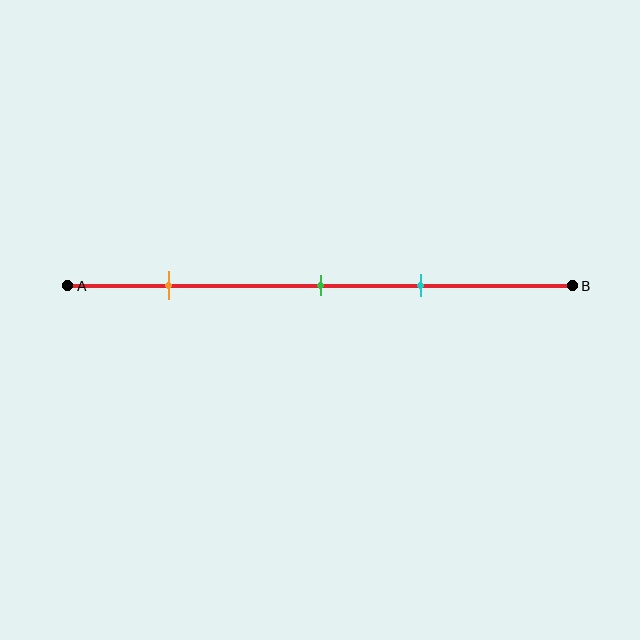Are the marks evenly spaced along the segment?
No, the marks are not evenly spaced.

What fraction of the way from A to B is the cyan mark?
The cyan mark is approximately 70% (0.7) of the way from A to B.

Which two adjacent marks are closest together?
The green and cyan marks are the closest adjacent pair.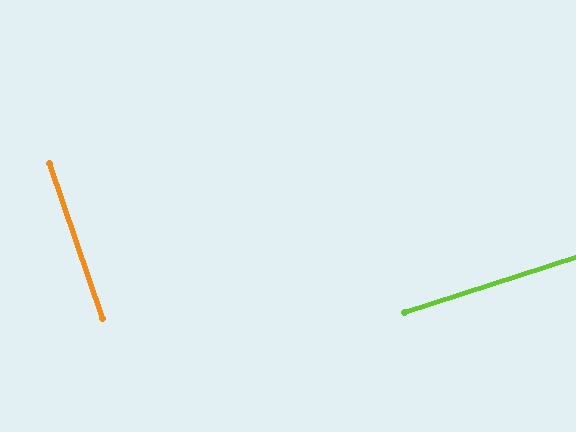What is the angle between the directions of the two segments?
Approximately 89 degrees.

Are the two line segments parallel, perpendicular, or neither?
Perpendicular — they meet at approximately 89°.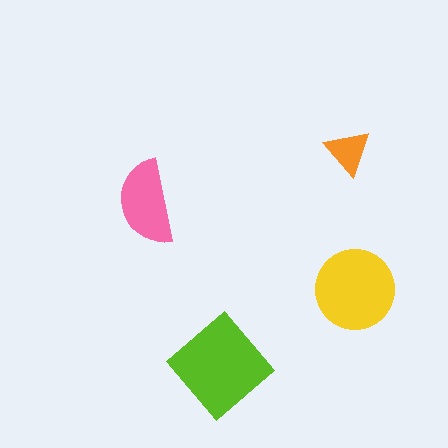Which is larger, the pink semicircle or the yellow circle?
The yellow circle.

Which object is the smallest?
The orange triangle.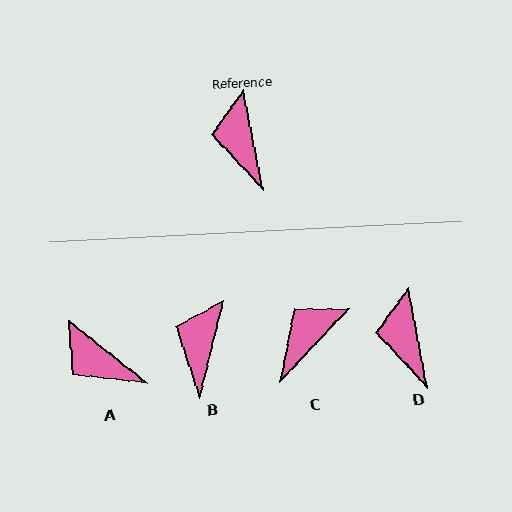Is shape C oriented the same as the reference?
No, it is off by about 54 degrees.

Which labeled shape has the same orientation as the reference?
D.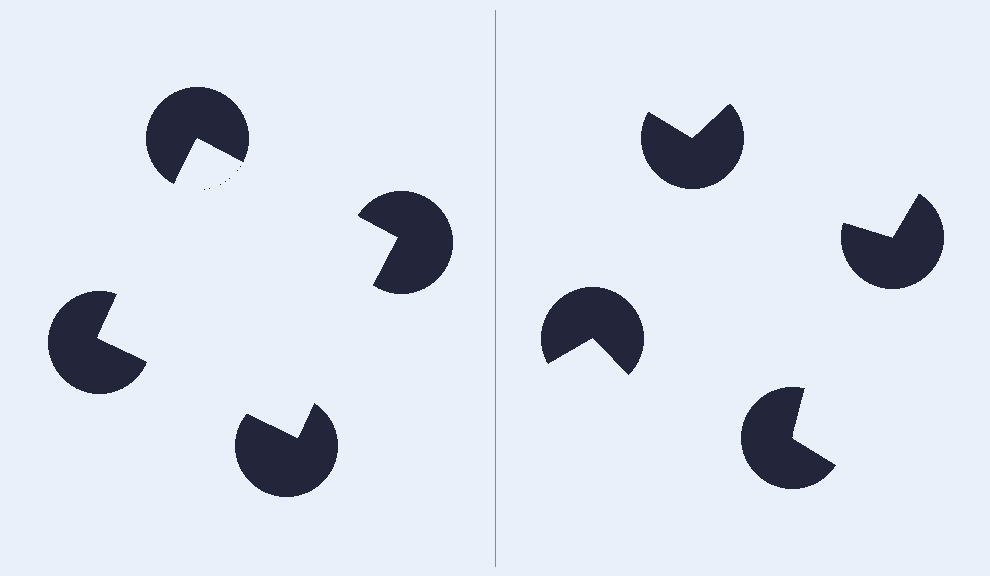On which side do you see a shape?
An illusory square appears on the left side. On the right side the wedge cuts are rotated, so no coherent shape forms.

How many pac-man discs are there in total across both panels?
8 — 4 on each side.